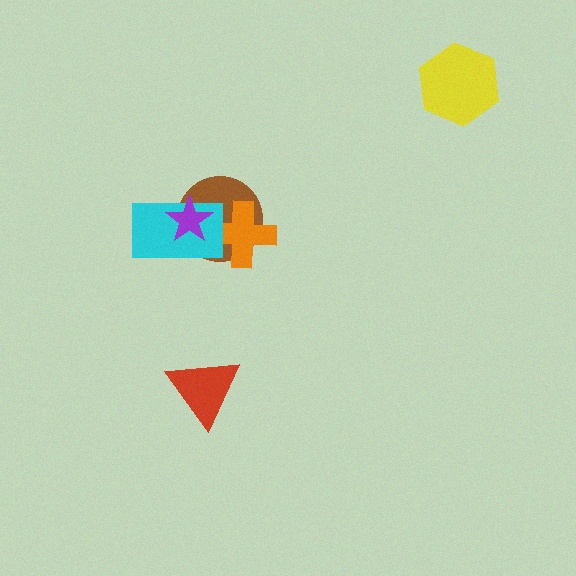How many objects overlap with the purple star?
2 objects overlap with the purple star.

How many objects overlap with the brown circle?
3 objects overlap with the brown circle.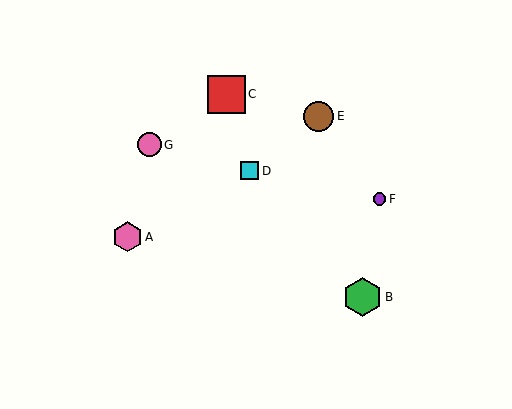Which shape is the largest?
The green hexagon (labeled B) is the largest.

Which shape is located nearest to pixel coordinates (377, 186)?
The purple circle (labeled F) at (380, 199) is nearest to that location.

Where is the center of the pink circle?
The center of the pink circle is at (149, 145).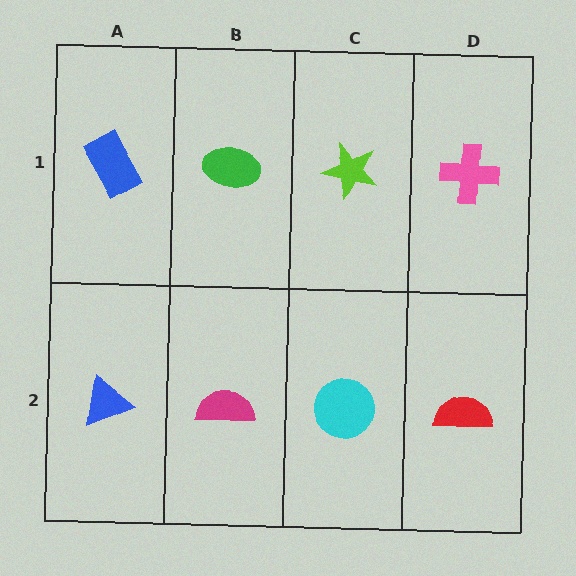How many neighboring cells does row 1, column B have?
3.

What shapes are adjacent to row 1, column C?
A cyan circle (row 2, column C), a green ellipse (row 1, column B), a pink cross (row 1, column D).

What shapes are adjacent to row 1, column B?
A magenta semicircle (row 2, column B), a blue rectangle (row 1, column A), a lime star (row 1, column C).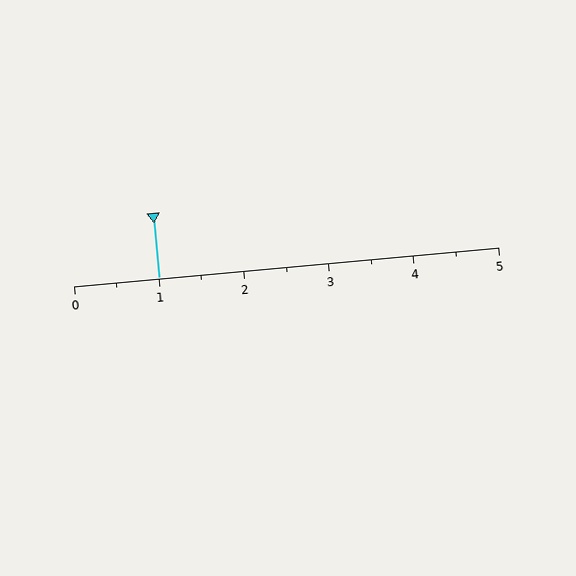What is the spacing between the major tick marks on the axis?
The major ticks are spaced 1 apart.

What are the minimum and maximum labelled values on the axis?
The axis runs from 0 to 5.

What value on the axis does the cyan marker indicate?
The marker indicates approximately 1.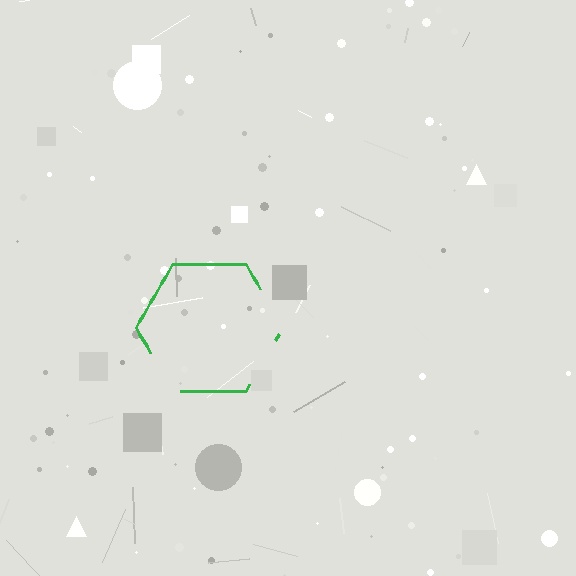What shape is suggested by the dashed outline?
The dashed outline suggests a hexagon.